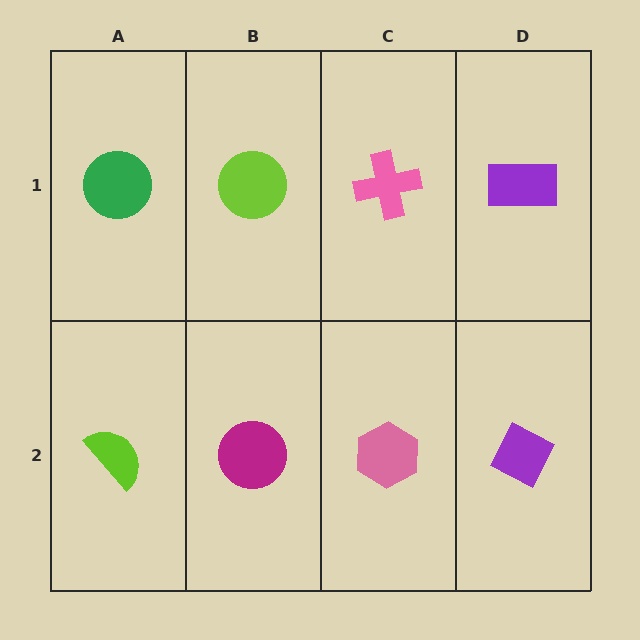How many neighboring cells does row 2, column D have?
2.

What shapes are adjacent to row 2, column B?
A lime circle (row 1, column B), a lime semicircle (row 2, column A), a pink hexagon (row 2, column C).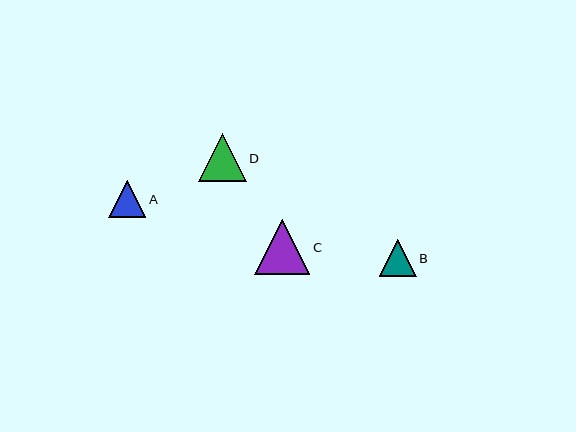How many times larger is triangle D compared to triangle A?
Triangle D is approximately 1.3 times the size of triangle A.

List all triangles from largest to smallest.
From largest to smallest: C, D, A, B.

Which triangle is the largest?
Triangle C is the largest with a size of approximately 55 pixels.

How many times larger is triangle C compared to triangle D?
Triangle C is approximately 1.1 times the size of triangle D.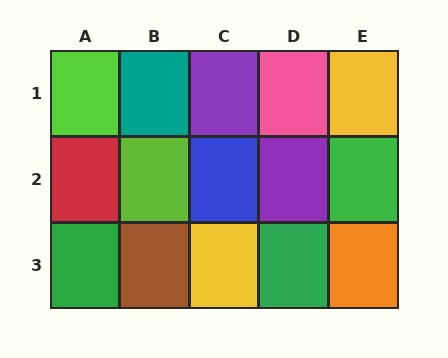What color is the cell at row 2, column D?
Purple.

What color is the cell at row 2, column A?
Red.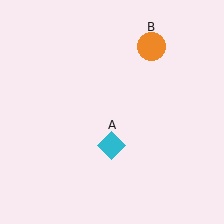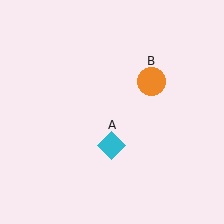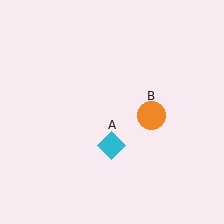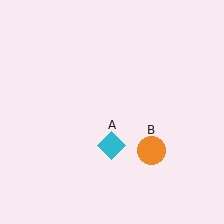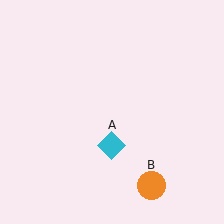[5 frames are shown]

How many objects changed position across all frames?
1 object changed position: orange circle (object B).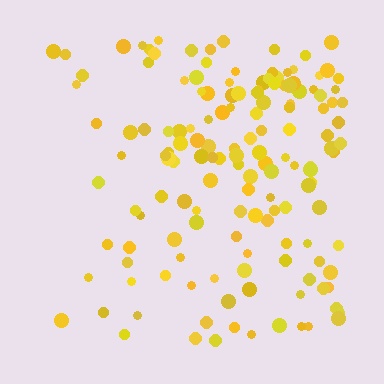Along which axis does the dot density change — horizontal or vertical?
Horizontal.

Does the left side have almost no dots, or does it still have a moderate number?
Still a moderate number, just noticeably fewer than the right.